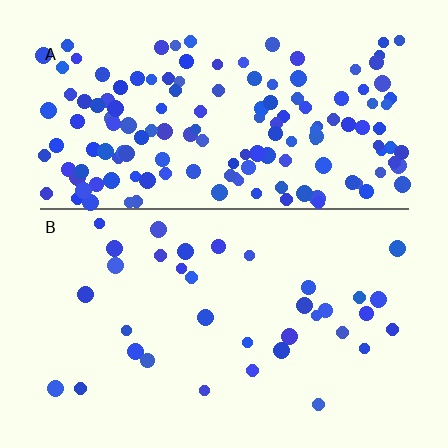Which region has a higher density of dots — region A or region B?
A (the top).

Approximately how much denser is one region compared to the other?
Approximately 4.2× — region A over region B.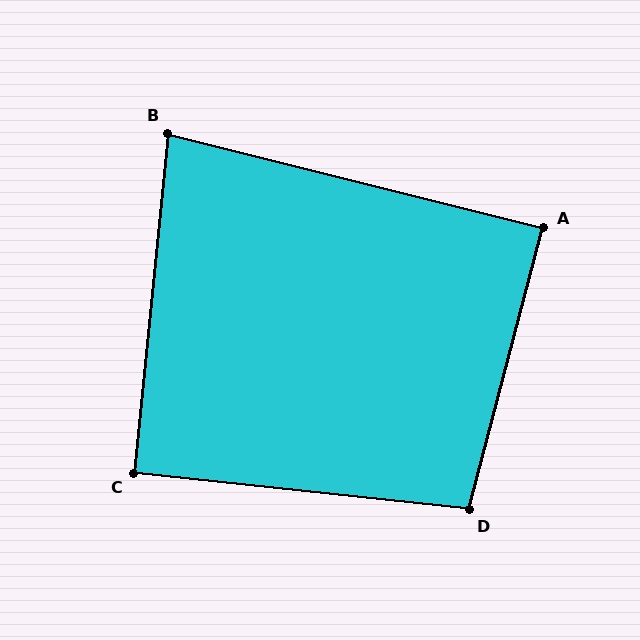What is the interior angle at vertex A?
Approximately 90 degrees (approximately right).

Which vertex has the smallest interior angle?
B, at approximately 81 degrees.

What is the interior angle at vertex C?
Approximately 90 degrees (approximately right).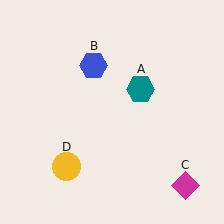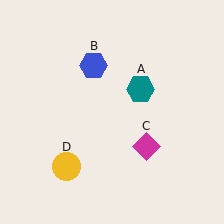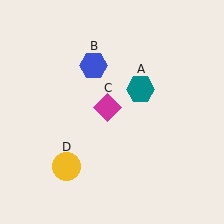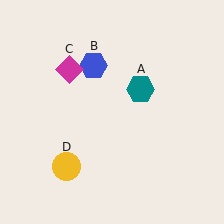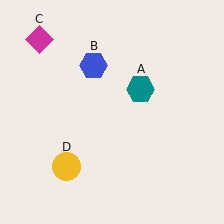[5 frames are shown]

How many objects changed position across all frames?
1 object changed position: magenta diamond (object C).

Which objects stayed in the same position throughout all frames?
Teal hexagon (object A) and blue hexagon (object B) and yellow circle (object D) remained stationary.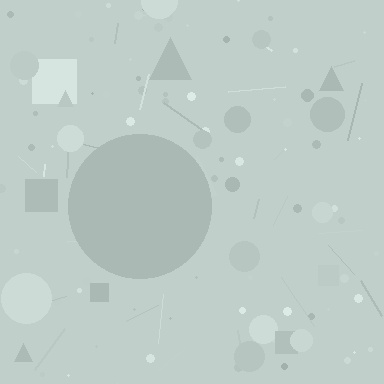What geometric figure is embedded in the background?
A circle is embedded in the background.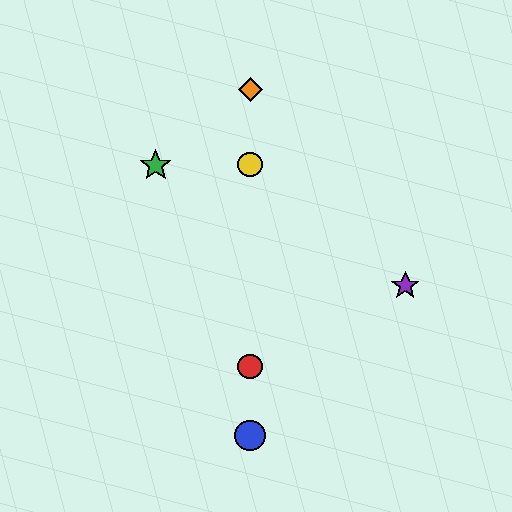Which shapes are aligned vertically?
The red circle, the blue circle, the yellow circle, the orange diamond are aligned vertically.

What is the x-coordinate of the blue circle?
The blue circle is at x≈250.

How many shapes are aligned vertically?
4 shapes (the red circle, the blue circle, the yellow circle, the orange diamond) are aligned vertically.